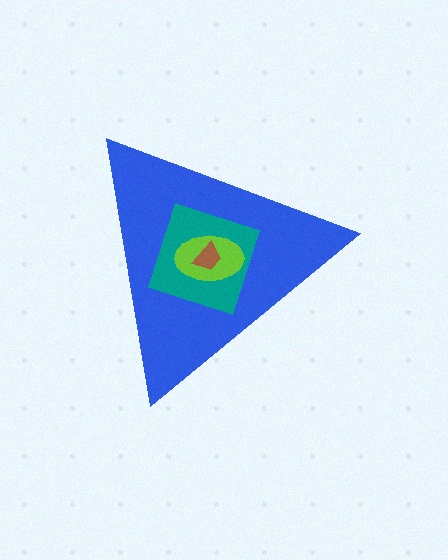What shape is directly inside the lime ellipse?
The brown trapezoid.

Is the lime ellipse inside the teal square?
Yes.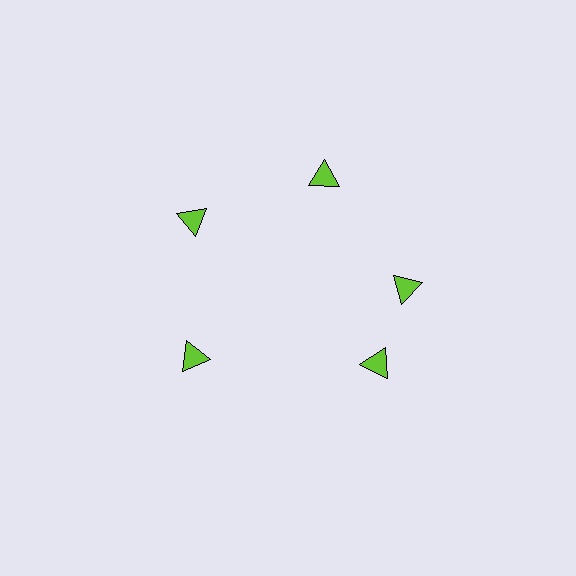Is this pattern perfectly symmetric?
No. The 5 lime triangles are arranged in a ring, but one element near the 5 o'clock position is rotated out of alignment along the ring, breaking the 5-fold rotational symmetry.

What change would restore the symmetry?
The symmetry would be restored by rotating it back into even spacing with its neighbors so that all 5 triangles sit at equal angles and equal distance from the center.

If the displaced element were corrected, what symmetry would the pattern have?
It would have 5-fold rotational symmetry — the pattern would map onto itself every 72 degrees.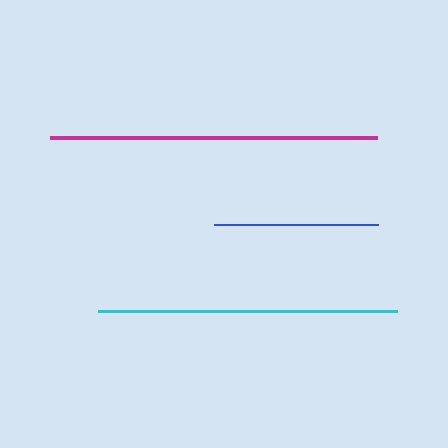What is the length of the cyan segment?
The cyan segment is approximately 299 pixels long.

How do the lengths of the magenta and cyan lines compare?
The magenta and cyan lines are approximately the same length.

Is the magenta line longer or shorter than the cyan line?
The magenta line is longer than the cyan line.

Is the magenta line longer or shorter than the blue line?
The magenta line is longer than the blue line.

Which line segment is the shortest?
The blue line is the shortest at approximately 165 pixels.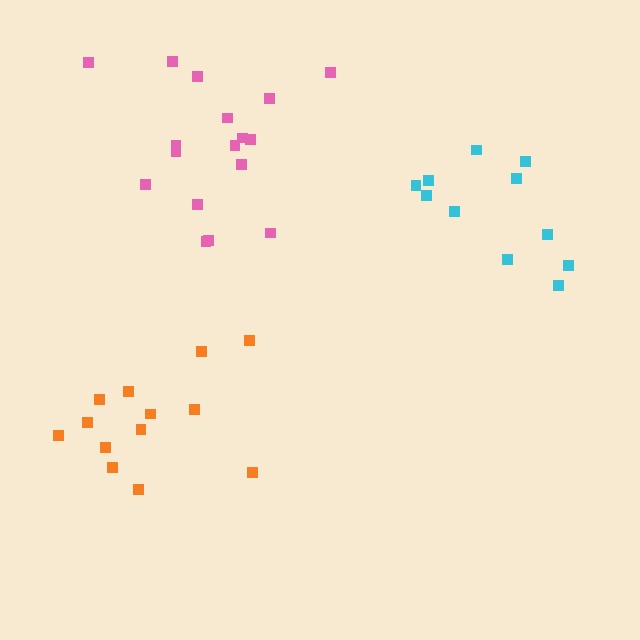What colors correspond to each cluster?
The clusters are colored: pink, cyan, orange.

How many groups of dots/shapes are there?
There are 3 groups.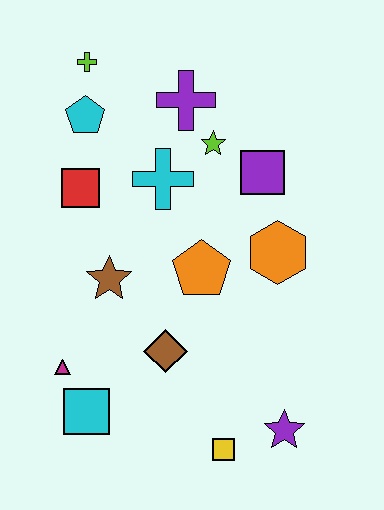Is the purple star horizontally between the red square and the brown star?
No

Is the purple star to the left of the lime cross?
No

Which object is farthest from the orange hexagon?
The lime cross is farthest from the orange hexagon.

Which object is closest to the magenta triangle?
The cyan square is closest to the magenta triangle.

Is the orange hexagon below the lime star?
Yes